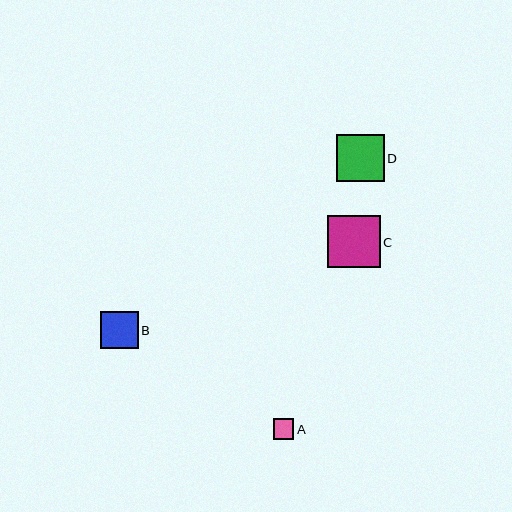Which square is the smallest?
Square A is the smallest with a size of approximately 20 pixels.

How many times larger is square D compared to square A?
Square D is approximately 2.3 times the size of square A.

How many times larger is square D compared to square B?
Square D is approximately 1.3 times the size of square B.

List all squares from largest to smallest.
From largest to smallest: C, D, B, A.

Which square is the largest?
Square C is the largest with a size of approximately 52 pixels.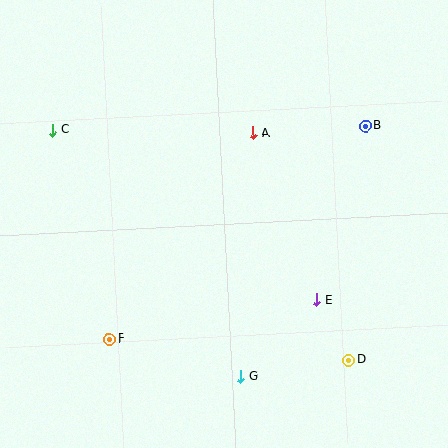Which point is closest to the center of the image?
Point A at (253, 133) is closest to the center.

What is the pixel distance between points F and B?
The distance between F and B is 333 pixels.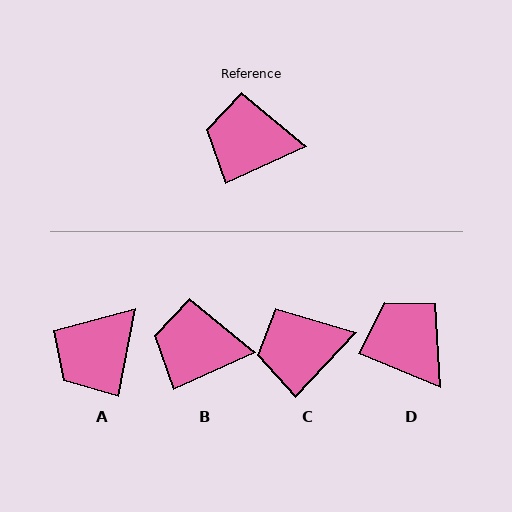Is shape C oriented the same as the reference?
No, it is off by about 23 degrees.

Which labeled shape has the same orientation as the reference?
B.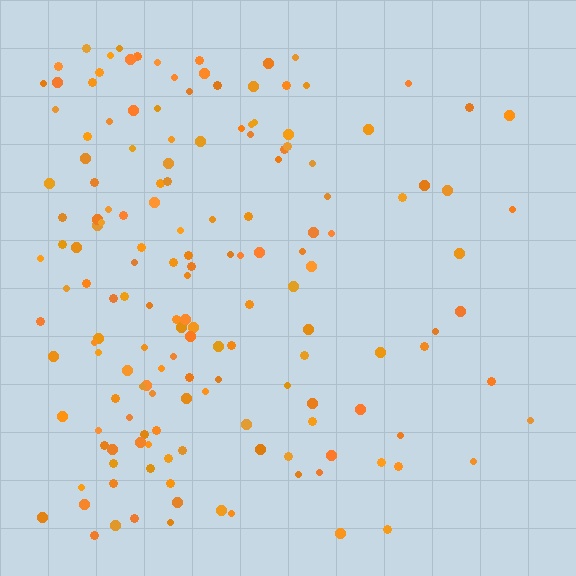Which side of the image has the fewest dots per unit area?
The right.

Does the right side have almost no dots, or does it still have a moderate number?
Still a moderate number, just noticeably fewer than the left.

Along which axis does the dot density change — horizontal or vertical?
Horizontal.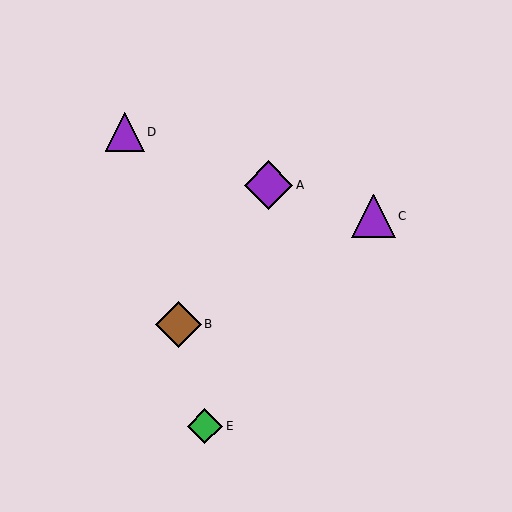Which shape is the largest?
The purple diamond (labeled A) is the largest.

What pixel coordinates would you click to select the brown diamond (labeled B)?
Click at (179, 324) to select the brown diamond B.